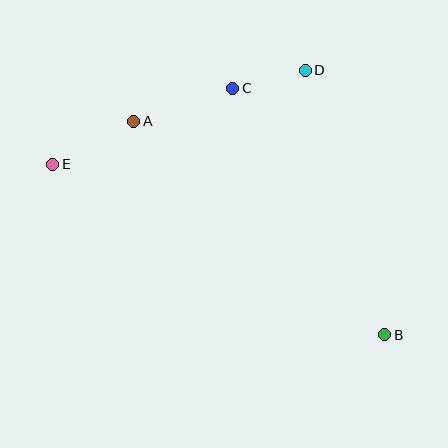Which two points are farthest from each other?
Points B and E are farthest from each other.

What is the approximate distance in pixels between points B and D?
The distance between B and D is approximately 277 pixels.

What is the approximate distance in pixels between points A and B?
The distance between A and B is approximately 330 pixels.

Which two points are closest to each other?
Points C and D are closest to each other.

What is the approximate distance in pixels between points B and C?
The distance between B and C is approximately 290 pixels.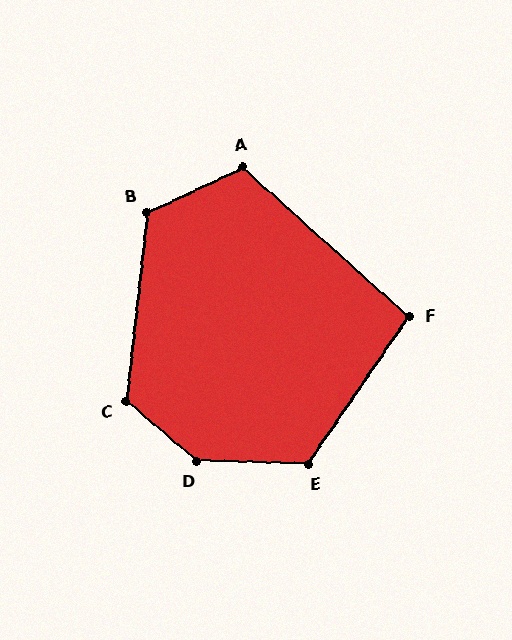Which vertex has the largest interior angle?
D, at approximately 141 degrees.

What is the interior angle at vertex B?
Approximately 122 degrees (obtuse).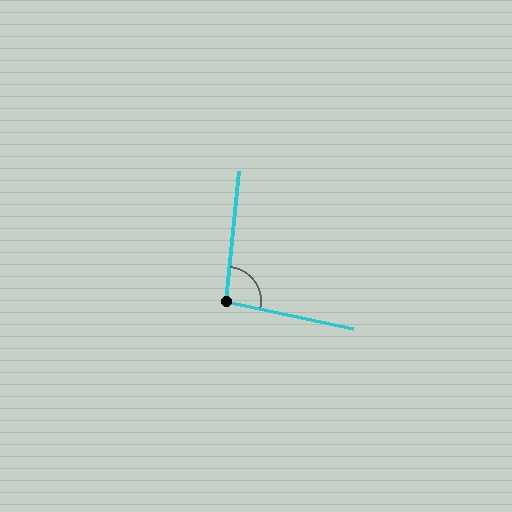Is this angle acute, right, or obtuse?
It is obtuse.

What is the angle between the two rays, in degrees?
Approximately 96 degrees.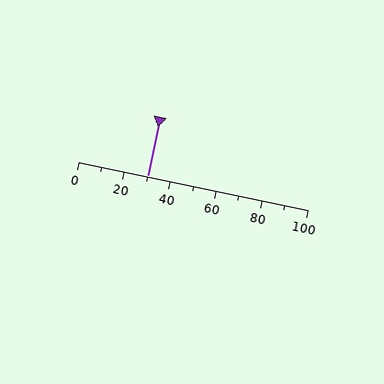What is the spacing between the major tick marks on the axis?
The major ticks are spaced 20 apart.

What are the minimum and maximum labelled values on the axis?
The axis runs from 0 to 100.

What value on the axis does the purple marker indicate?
The marker indicates approximately 30.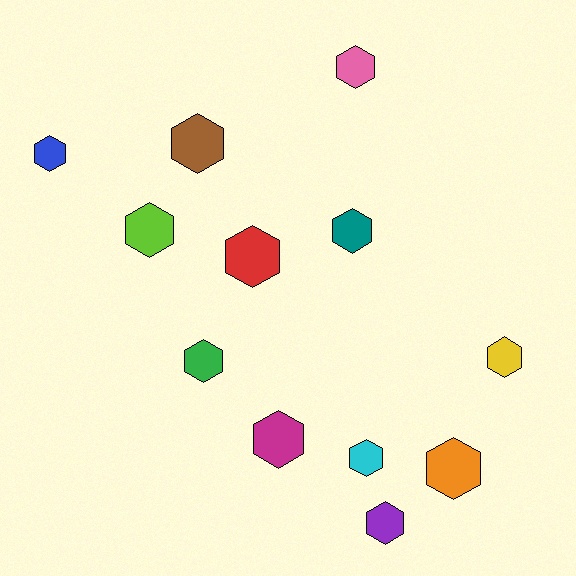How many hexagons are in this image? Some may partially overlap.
There are 12 hexagons.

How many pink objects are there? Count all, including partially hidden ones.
There is 1 pink object.